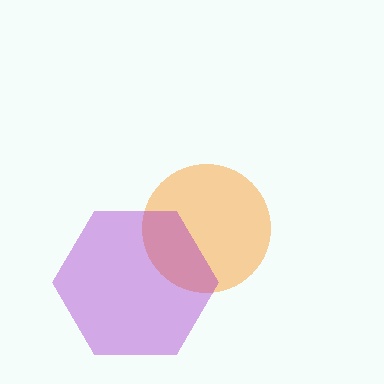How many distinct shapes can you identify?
There are 2 distinct shapes: an orange circle, a purple hexagon.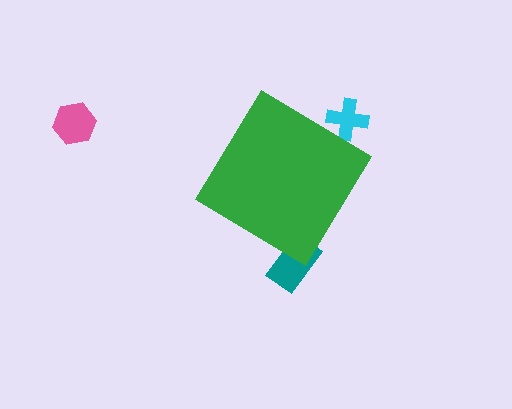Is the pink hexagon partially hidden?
No, the pink hexagon is fully visible.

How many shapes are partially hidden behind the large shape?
2 shapes are partially hidden.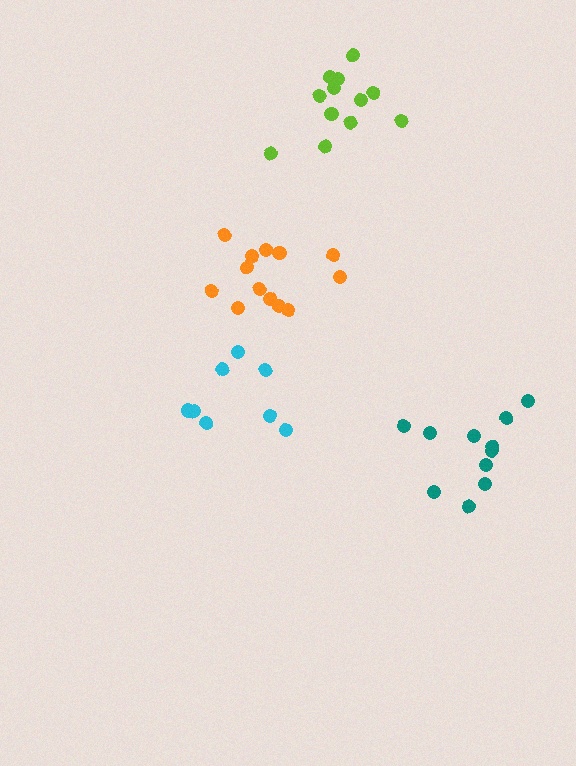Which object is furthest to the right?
The teal cluster is rightmost.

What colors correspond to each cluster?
The clusters are colored: cyan, orange, teal, lime.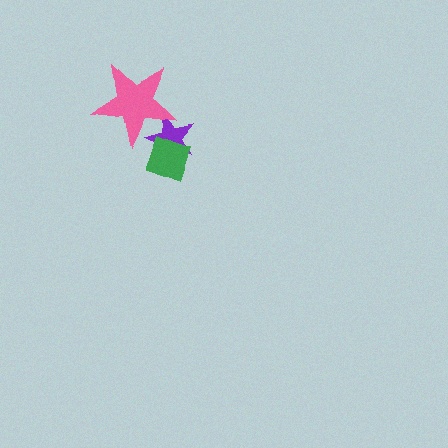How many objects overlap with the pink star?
1 object overlaps with the pink star.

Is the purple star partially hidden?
Yes, it is partially covered by another shape.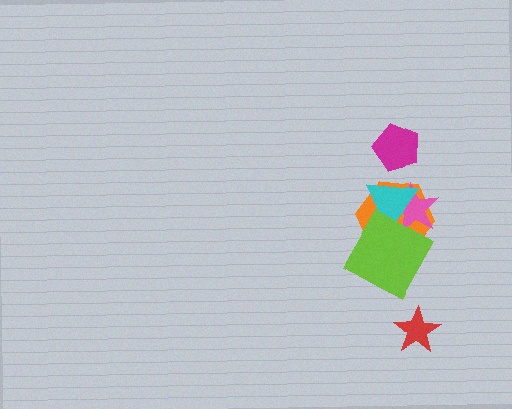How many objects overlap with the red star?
0 objects overlap with the red star.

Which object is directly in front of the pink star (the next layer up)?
The cyan triangle is directly in front of the pink star.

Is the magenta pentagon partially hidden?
No, no other shape covers it.